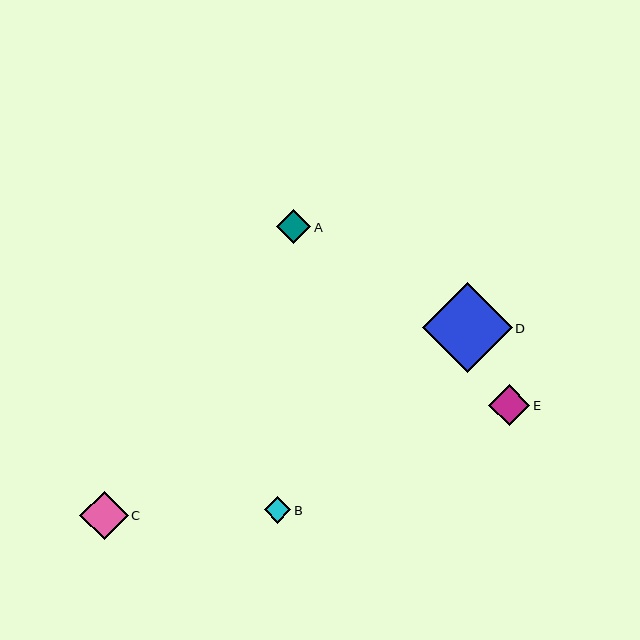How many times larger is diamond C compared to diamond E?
Diamond C is approximately 1.2 times the size of diamond E.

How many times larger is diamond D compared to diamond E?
Diamond D is approximately 2.2 times the size of diamond E.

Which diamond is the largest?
Diamond D is the largest with a size of approximately 90 pixels.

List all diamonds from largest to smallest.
From largest to smallest: D, C, E, A, B.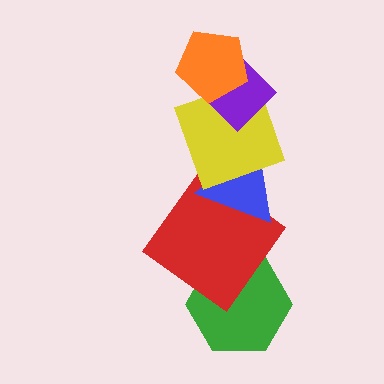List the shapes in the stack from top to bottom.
From top to bottom: the orange pentagon, the purple diamond, the yellow square, the blue triangle, the red diamond, the green hexagon.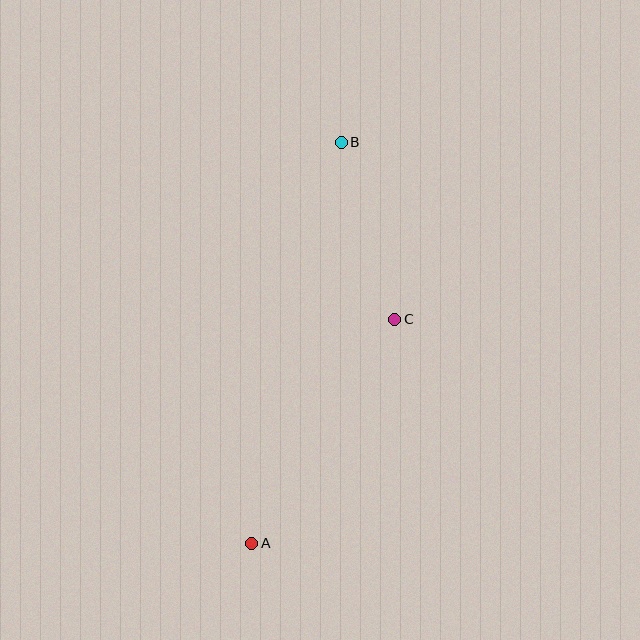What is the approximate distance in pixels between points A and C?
The distance between A and C is approximately 266 pixels.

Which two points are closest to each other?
Points B and C are closest to each other.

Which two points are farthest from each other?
Points A and B are farthest from each other.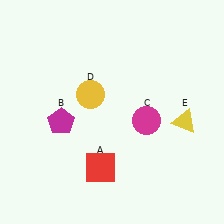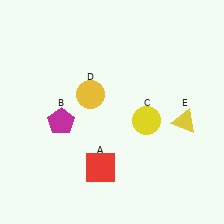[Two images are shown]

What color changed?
The circle (C) changed from magenta in Image 1 to yellow in Image 2.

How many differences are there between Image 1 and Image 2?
There is 1 difference between the two images.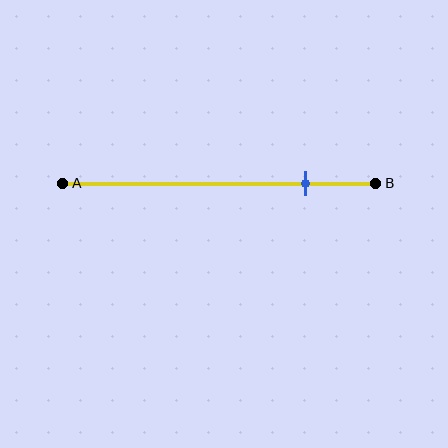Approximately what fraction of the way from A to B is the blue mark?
The blue mark is approximately 80% of the way from A to B.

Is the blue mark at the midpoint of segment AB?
No, the mark is at about 80% from A, not at the 50% midpoint.